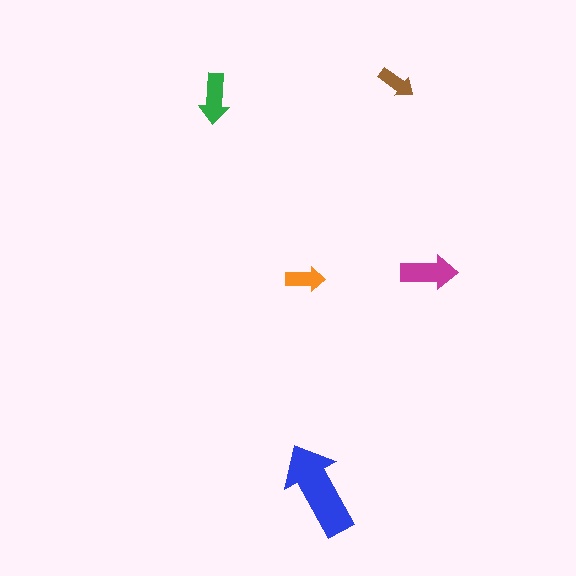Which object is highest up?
The brown arrow is topmost.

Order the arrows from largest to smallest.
the blue one, the magenta one, the green one, the orange one, the brown one.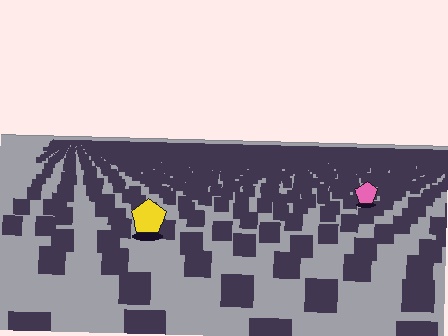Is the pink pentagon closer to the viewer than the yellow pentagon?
No. The yellow pentagon is closer — you can tell from the texture gradient: the ground texture is coarser near it.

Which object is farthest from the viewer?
The pink pentagon is farthest from the viewer. It appears smaller and the ground texture around it is denser.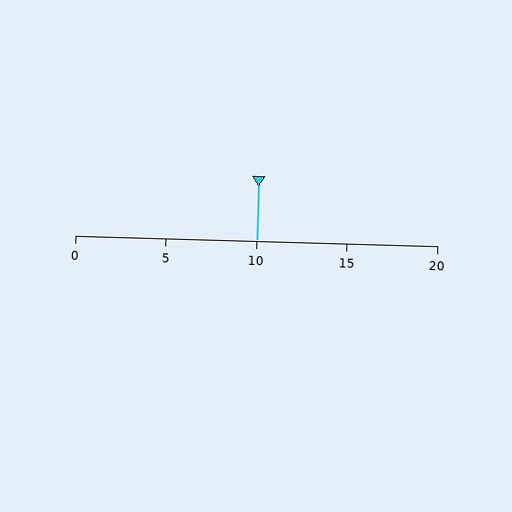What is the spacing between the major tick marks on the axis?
The major ticks are spaced 5 apart.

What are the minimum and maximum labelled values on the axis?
The axis runs from 0 to 20.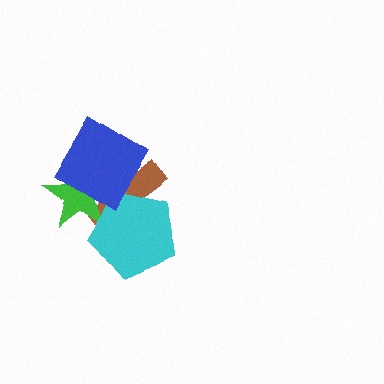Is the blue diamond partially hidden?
No, no other shape covers it.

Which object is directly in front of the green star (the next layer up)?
The cyan pentagon is directly in front of the green star.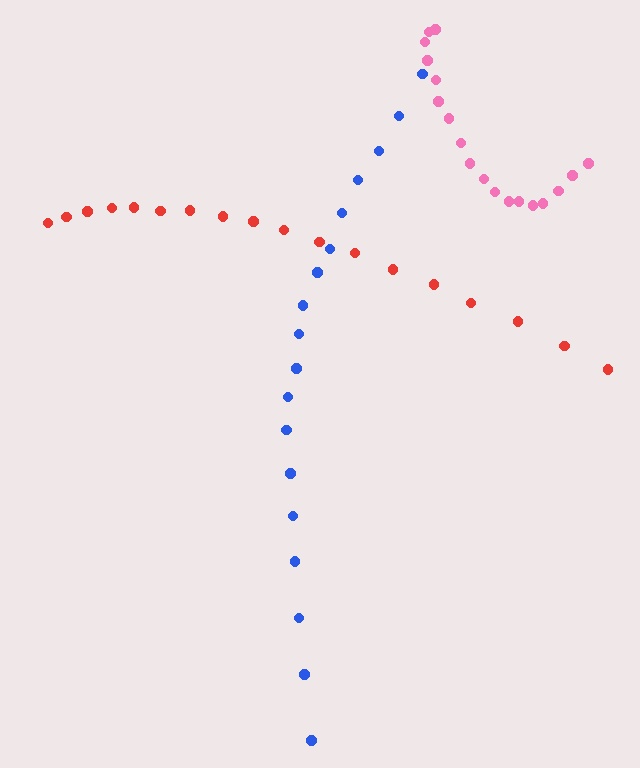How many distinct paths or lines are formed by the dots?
There are 3 distinct paths.